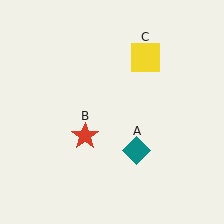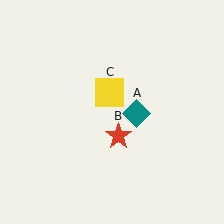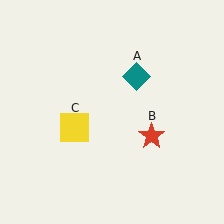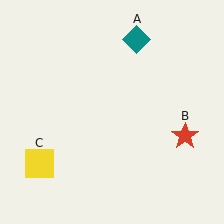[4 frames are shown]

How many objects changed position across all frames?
3 objects changed position: teal diamond (object A), red star (object B), yellow square (object C).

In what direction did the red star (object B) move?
The red star (object B) moved right.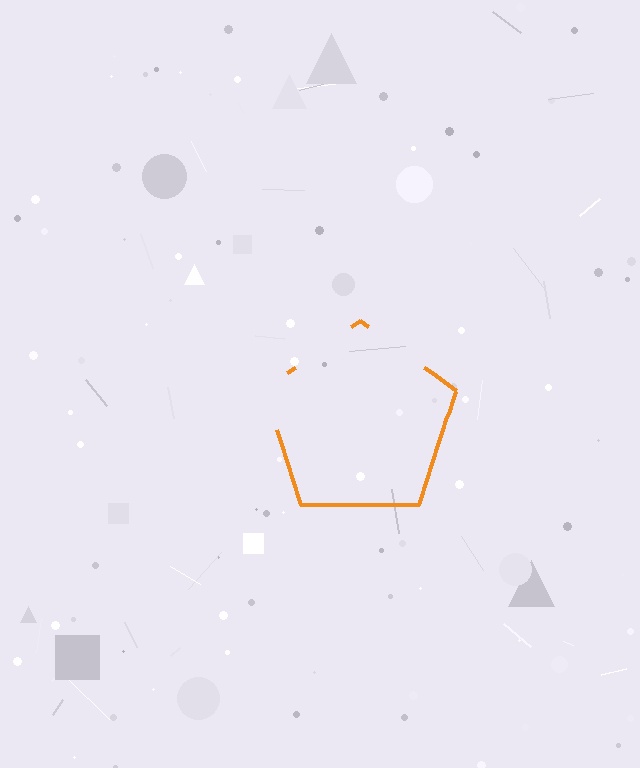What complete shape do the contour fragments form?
The contour fragments form a pentagon.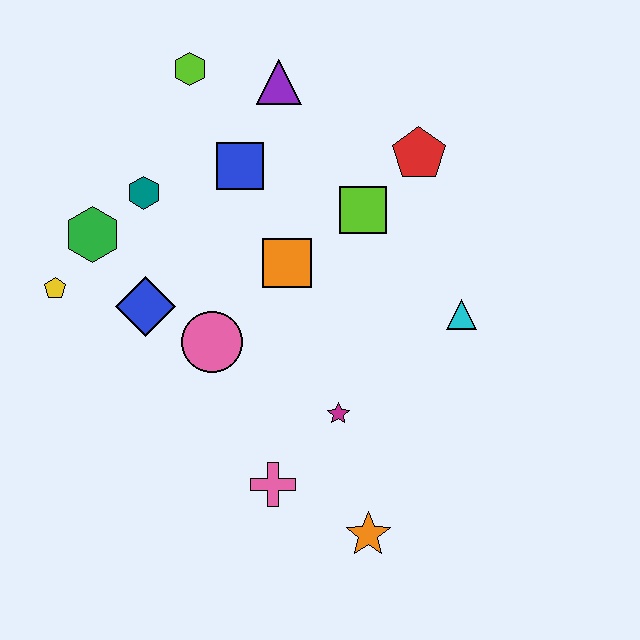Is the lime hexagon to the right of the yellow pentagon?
Yes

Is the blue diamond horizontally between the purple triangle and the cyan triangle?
No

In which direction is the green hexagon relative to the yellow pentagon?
The green hexagon is above the yellow pentagon.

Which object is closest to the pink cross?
The magenta star is closest to the pink cross.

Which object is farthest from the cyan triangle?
The yellow pentagon is farthest from the cyan triangle.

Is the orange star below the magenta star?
Yes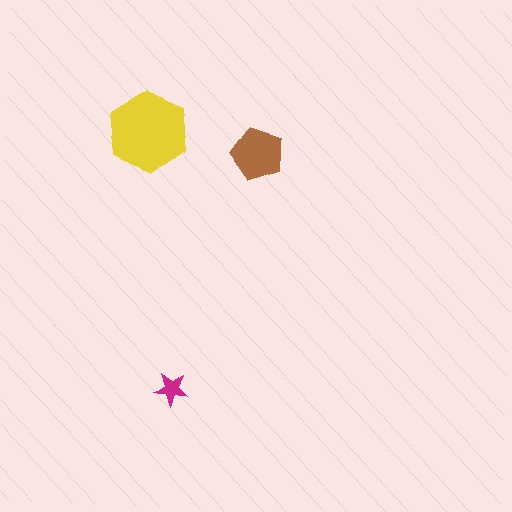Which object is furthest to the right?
The brown pentagon is rightmost.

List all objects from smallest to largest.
The magenta star, the brown pentagon, the yellow hexagon.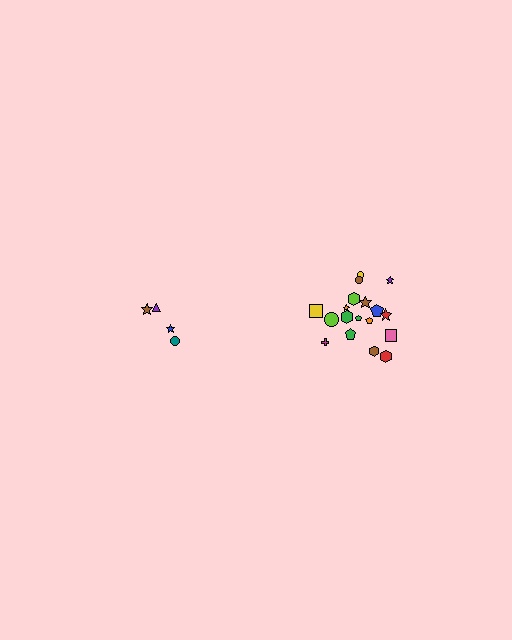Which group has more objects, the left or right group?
The right group.